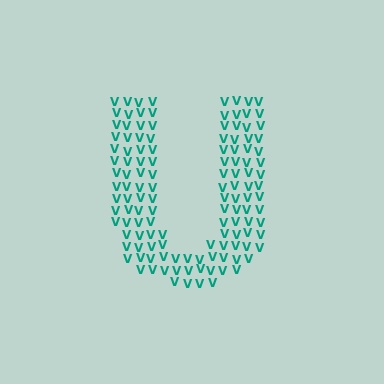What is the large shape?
The large shape is the letter U.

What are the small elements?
The small elements are letter V's.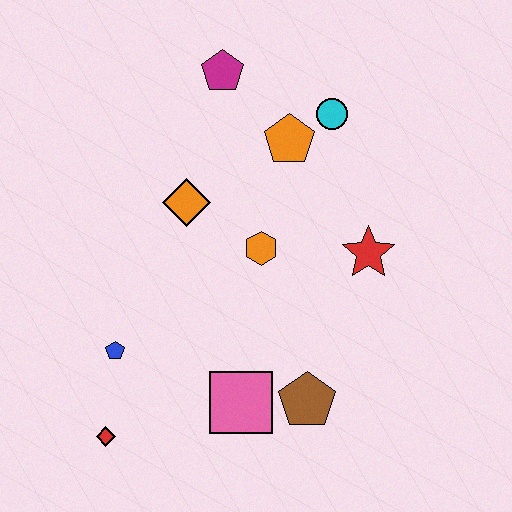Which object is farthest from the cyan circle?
The red diamond is farthest from the cyan circle.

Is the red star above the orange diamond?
No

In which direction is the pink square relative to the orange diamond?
The pink square is below the orange diamond.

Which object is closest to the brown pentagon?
The pink square is closest to the brown pentagon.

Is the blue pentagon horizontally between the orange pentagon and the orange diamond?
No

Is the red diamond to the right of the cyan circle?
No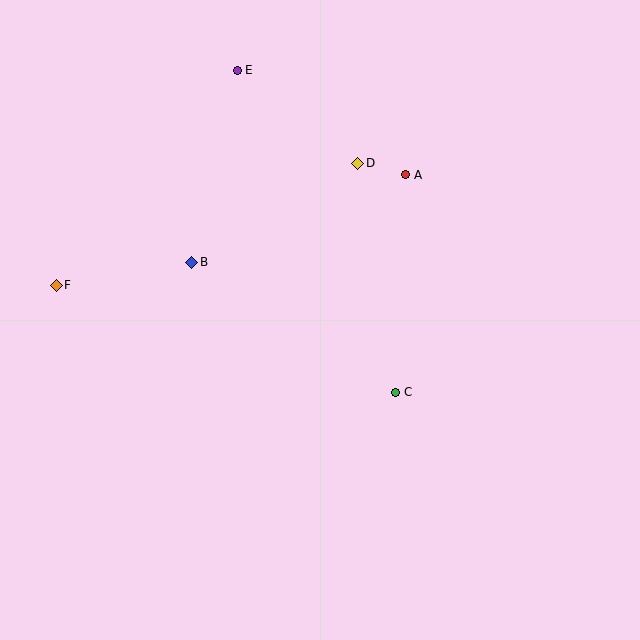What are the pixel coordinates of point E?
Point E is at (237, 70).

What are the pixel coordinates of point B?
Point B is at (192, 262).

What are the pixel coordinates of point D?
Point D is at (358, 163).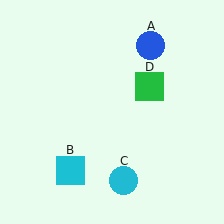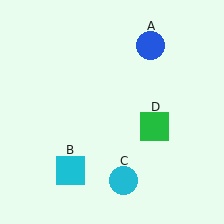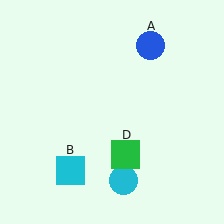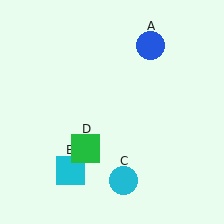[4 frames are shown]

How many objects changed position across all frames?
1 object changed position: green square (object D).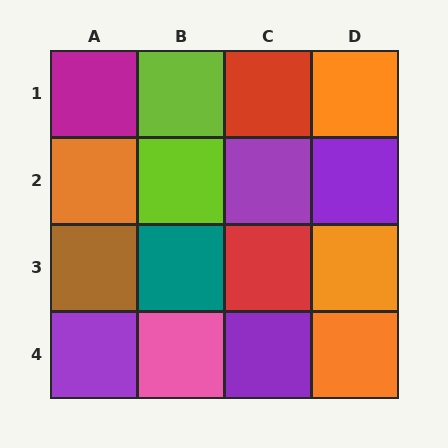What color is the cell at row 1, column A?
Magenta.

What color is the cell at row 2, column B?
Lime.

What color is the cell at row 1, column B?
Lime.